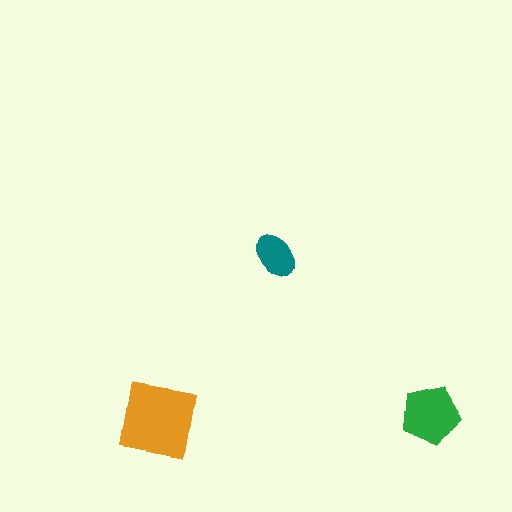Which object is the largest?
The orange square.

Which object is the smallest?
The teal ellipse.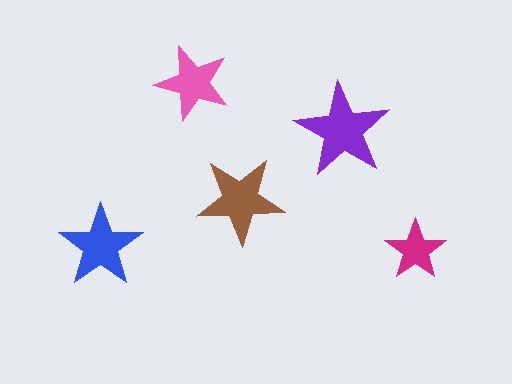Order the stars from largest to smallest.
the purple one, the brown one, the blue one, the pink one, the magenta one.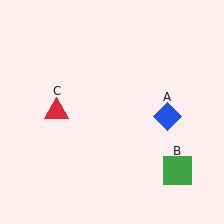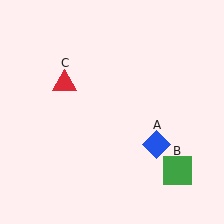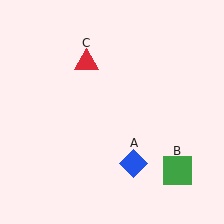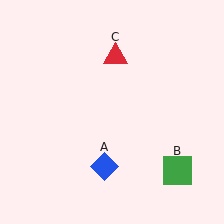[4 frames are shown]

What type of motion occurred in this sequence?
The blue diamond (object A), red triangle (object C) rotated clockwise around the center of the scene.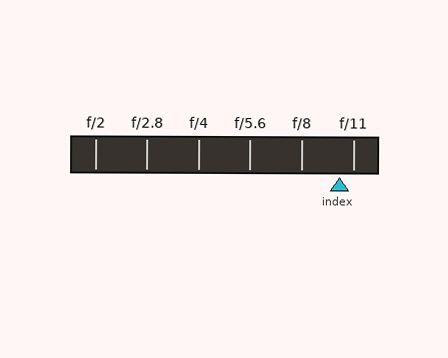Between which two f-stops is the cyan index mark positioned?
The index mark is between f/8 and f/11.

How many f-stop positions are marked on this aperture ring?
There are 6 f-stop positions marked.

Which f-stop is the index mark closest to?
The index mark is closest to f/11.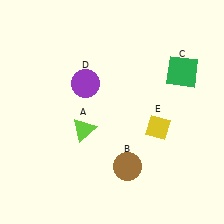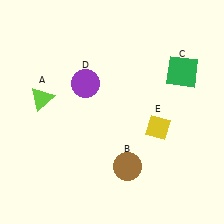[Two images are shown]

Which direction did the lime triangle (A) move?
The lime triangle (A) moved left.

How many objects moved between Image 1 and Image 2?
1 object moved between the two images.